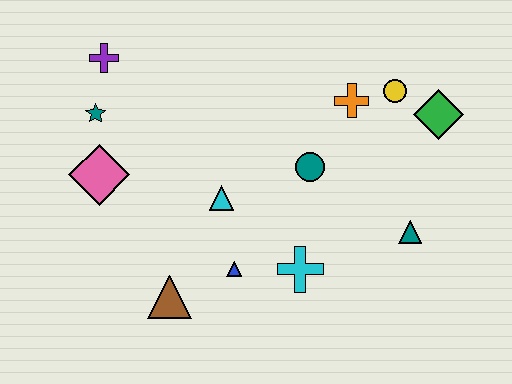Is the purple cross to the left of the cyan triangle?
Yes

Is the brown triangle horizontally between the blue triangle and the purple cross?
Yes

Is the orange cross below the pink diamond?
No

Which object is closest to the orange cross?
The yellow circle is closest to the orange cross.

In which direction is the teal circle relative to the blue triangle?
The teal circle is above the blue triangle.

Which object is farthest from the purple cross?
The teal triangle is farthest from the purple cross.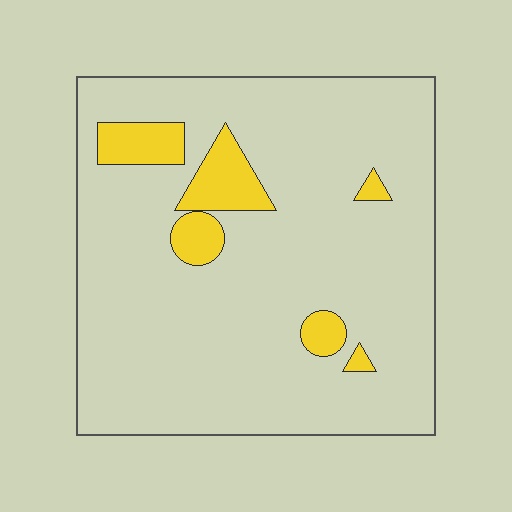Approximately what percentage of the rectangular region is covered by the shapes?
Approximately 10%.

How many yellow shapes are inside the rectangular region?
6.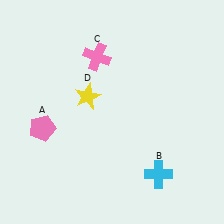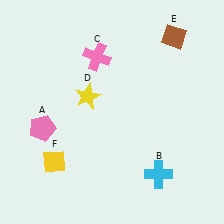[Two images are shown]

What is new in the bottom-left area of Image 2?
A yellow diamond (F) was added in the bottom-left area of Image 2.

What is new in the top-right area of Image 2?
A brown diamond (E) was added in the top-right area of Image 2.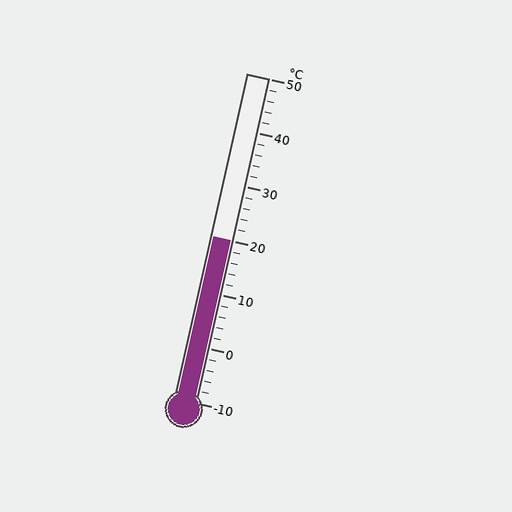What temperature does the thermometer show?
The thermometer shows approximately 20°C.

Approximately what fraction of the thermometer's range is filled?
The thermometer is filled to approximately 50% of its range.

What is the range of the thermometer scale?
The thermometer scale ranges from -10°C to 50°C.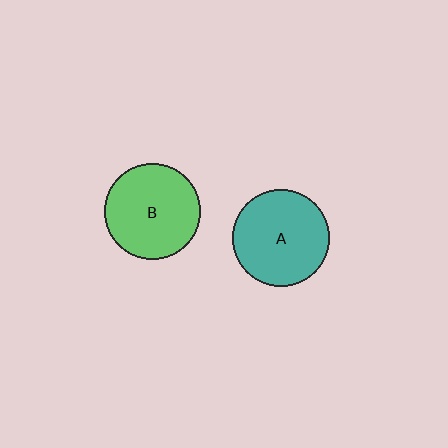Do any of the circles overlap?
No, none of the circles overlap.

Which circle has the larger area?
Circle A (teal).